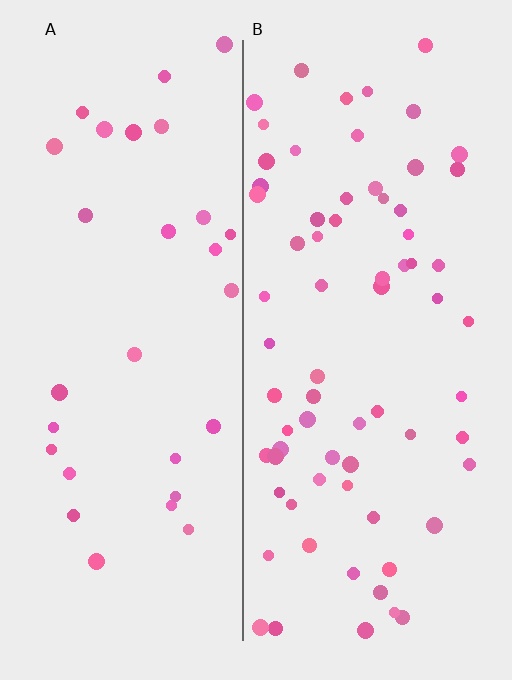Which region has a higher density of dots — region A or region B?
B (the right).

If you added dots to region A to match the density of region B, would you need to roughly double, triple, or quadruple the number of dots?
Approximately double.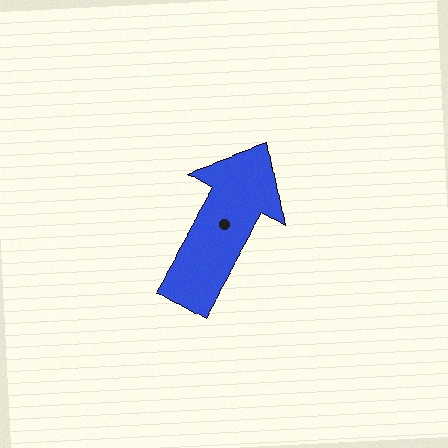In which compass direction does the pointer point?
Northeast.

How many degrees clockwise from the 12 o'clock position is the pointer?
Approximately 30 degrees.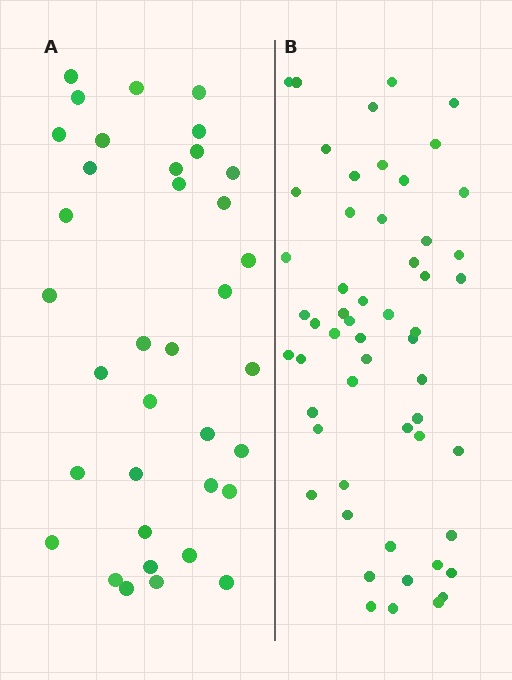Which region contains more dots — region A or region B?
Region B (the right region) has more dots.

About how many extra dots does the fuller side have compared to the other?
Region B has approximately 20 more dots than region A.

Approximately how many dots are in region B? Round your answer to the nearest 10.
About 60 dots. (The exact count is 55, which rounds to 60.)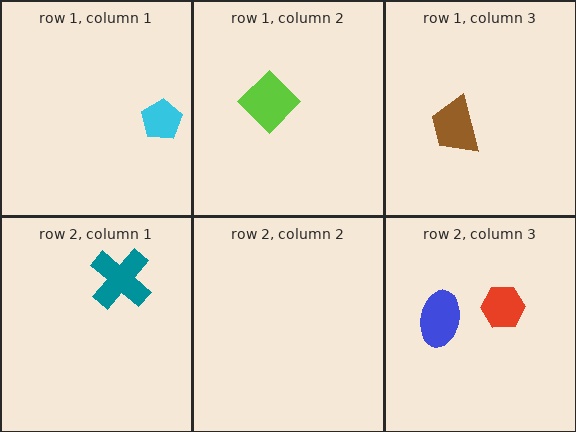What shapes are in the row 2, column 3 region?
The blue ellipse, the red hexagon.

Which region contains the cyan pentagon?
The row 1, column 1 region.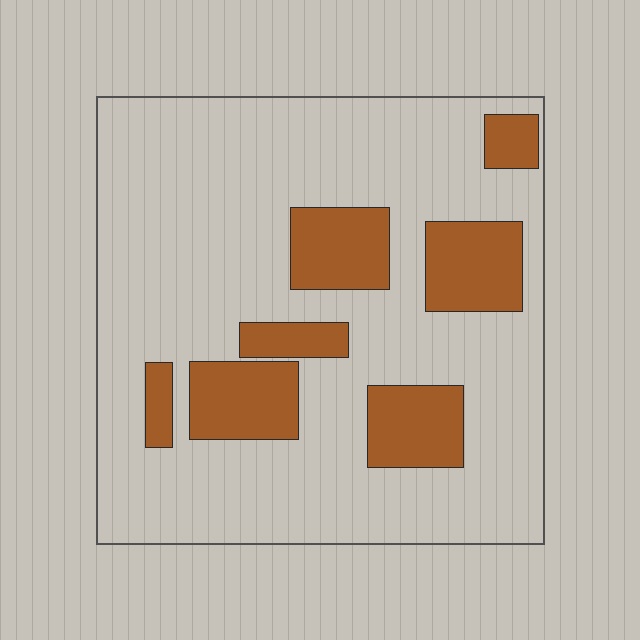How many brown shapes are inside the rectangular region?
7.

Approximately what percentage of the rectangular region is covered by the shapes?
Approximately 20%.